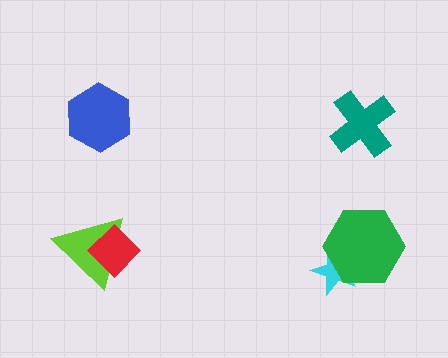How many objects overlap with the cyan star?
1 object overlaps with the cyan star.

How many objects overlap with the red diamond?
1 object overlaps with the red diamond.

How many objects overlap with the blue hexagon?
0 objects overlap with the blue hexagon.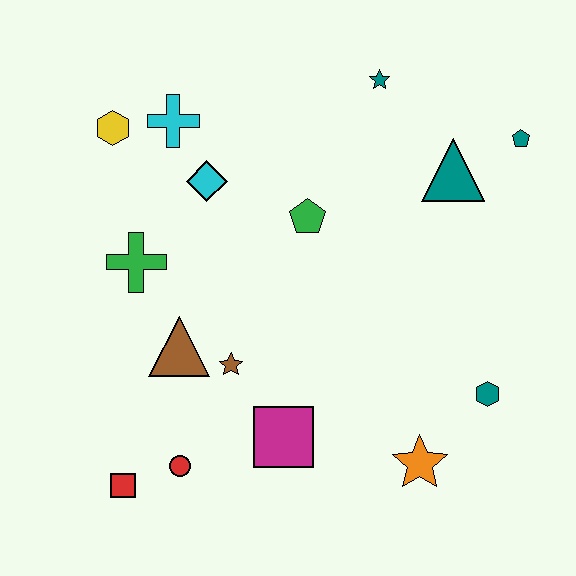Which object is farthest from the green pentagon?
The red square is farthest from the green pentagon.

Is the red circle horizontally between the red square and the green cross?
No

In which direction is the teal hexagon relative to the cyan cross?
The teal hexagon is to the right of the cyan cross.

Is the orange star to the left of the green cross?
No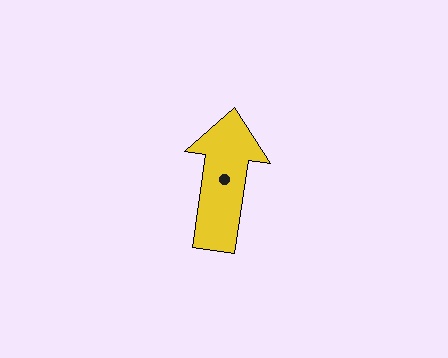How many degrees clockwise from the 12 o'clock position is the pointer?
Approximately 8 degrees.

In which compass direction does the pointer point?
North.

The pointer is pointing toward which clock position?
Roughly 12 o'clock.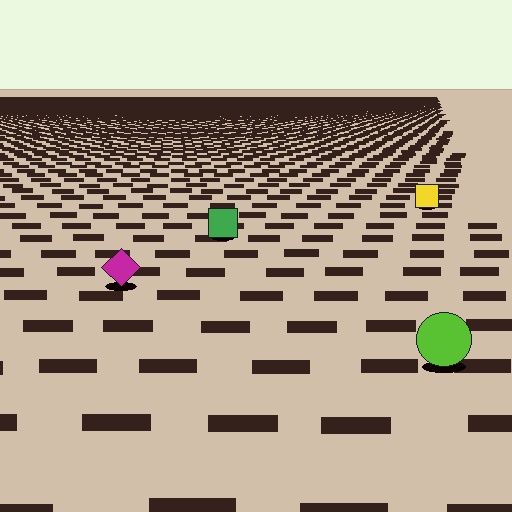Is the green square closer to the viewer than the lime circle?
No. The lime circle is closer — you can tell from the texture gradient: the ground texture is coarser near it.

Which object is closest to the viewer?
The lime circle is closest. The texture marks near it are larger and more spread out.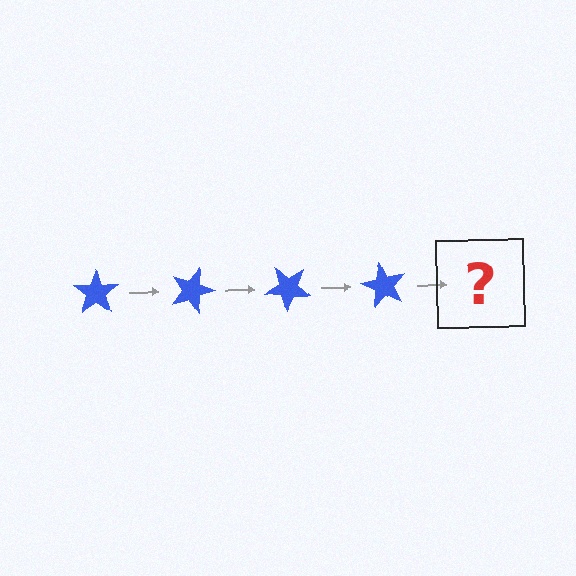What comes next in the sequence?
The next element should be a blue star rotated 80 degrees.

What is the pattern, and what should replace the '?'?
The pattern is that the star rotates 20 degrees each step. The '?' should be a blue star rotated 80 degrees.